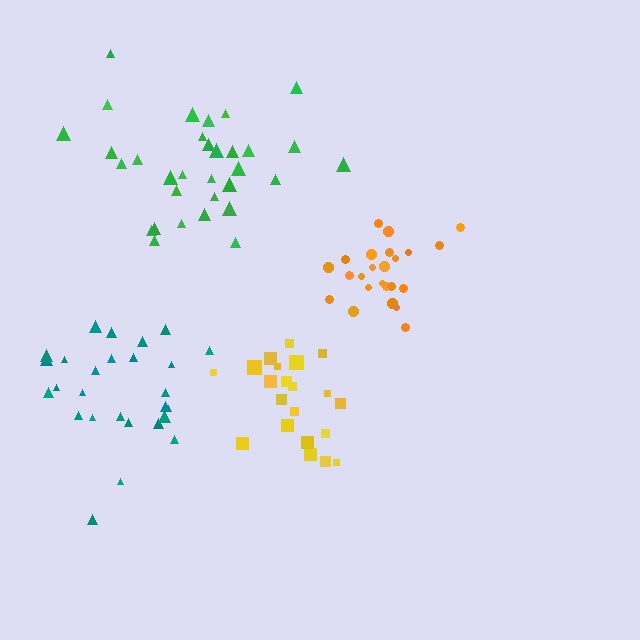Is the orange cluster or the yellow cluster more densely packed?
Orange.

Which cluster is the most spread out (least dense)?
Green.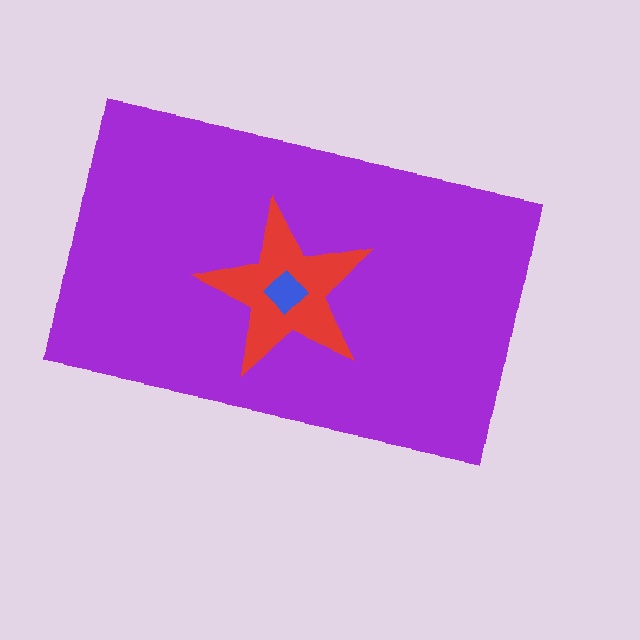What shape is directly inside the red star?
The blue diamond.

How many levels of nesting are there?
3.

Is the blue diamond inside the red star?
Yes.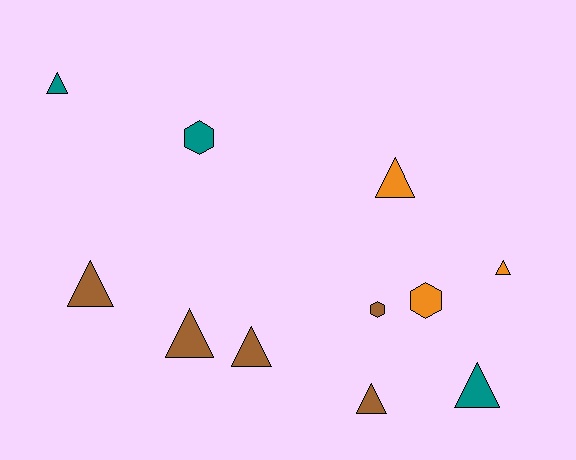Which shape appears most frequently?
Triangle, with 8 objects.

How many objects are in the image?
There are 11 objects.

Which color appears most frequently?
Brown, with 5 objects.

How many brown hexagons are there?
There is 1 brown hexagon.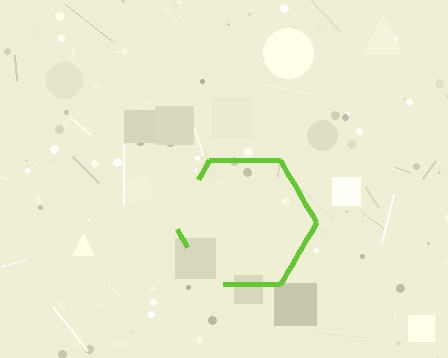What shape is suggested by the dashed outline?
The dashed outline suggests a hexagon.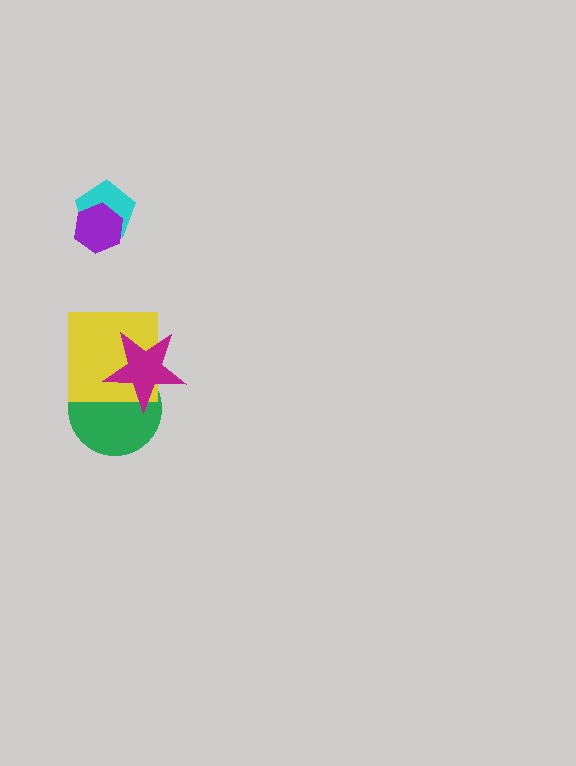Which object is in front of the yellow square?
The magenta star is in front of the yellow square.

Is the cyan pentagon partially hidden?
Yes, it is partially covered by another shape.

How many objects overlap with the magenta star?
2 objects overlap with the magenta star.